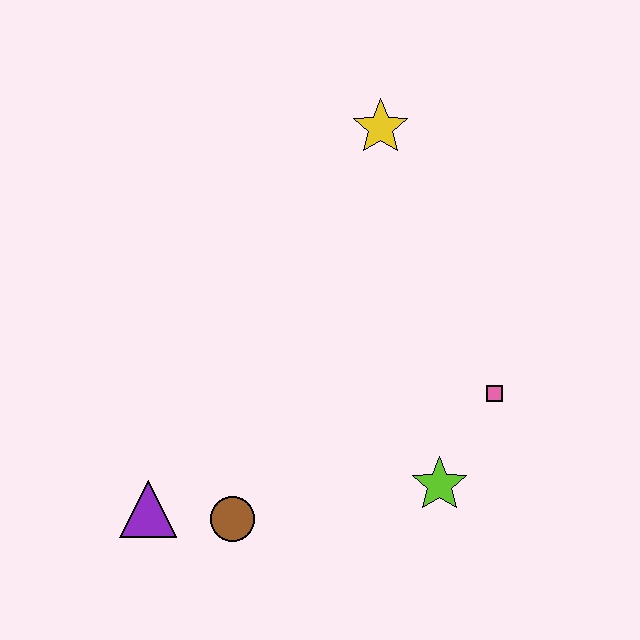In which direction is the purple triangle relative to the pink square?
The purple triangle is to the left of the pink square.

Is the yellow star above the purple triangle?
Yes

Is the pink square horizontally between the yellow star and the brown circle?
No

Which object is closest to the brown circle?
The purple triangle is closest to the brown circle.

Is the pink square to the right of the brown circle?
Yes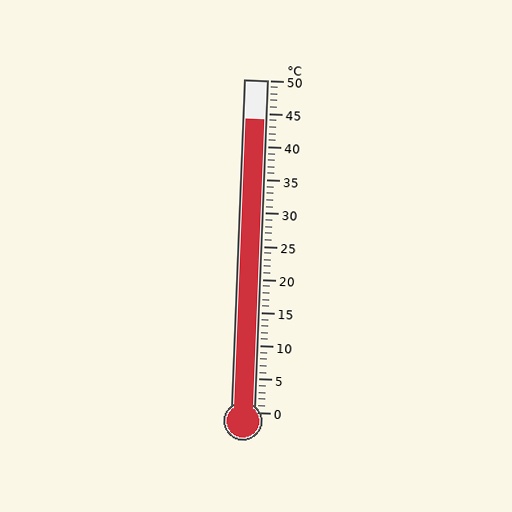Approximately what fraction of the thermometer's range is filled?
The thermometer is filled to approximately 90% of its range.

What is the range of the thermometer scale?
The thermometer scale ranges from 0°C to 50°C.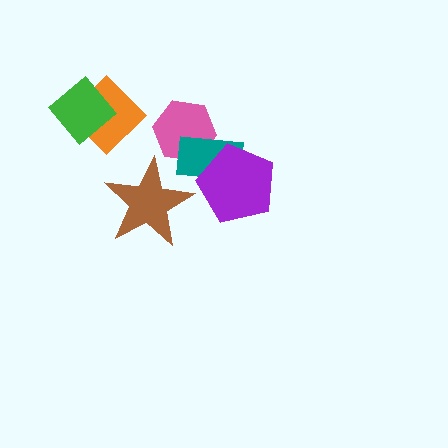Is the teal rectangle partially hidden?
Yes, it is partially covered by another shape.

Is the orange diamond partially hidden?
Yes, it is partially covered by another shape.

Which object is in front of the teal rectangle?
The purple pentagon is in front of the teal rectangle.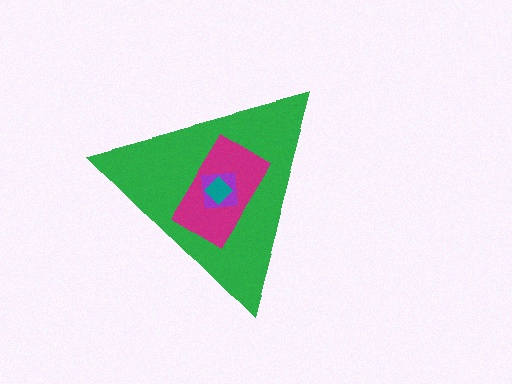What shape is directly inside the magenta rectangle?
The purple square.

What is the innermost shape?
The teal diamond.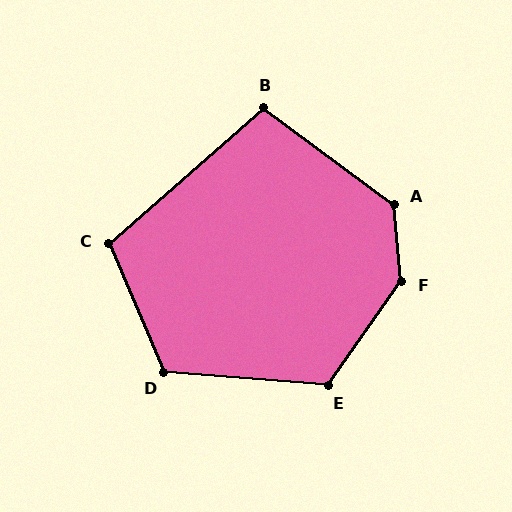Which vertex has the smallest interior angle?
B, at approximately 103 degrees.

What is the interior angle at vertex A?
Approximately 131 degrees (obtuse).